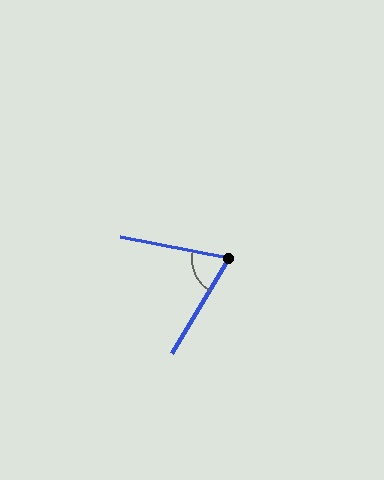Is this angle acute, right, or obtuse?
It is acute.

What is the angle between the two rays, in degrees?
Approximately 70 degrees.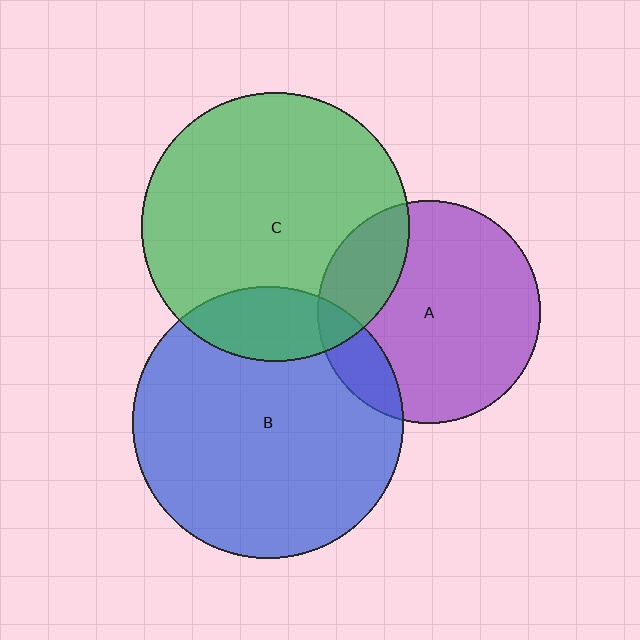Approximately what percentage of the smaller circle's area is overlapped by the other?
Approximately 15%.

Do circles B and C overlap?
Yes.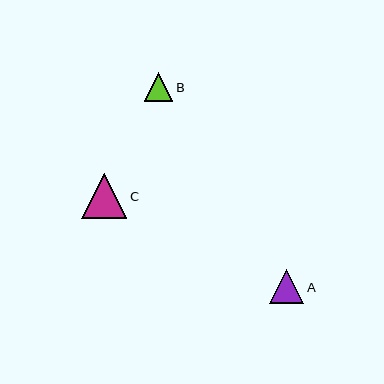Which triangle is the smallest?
Triangle B is the smallest with a size of approximately 28 pixels.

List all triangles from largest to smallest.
From largest to smallest: C, A, B.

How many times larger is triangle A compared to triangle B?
Triangle A is approximately 1.2 times the size of triangle B.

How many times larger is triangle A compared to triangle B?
Triangle A is approximately 1.2 times the size of triangle B.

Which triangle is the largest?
Triangle C is the largest with a size of approximately 45 pixels.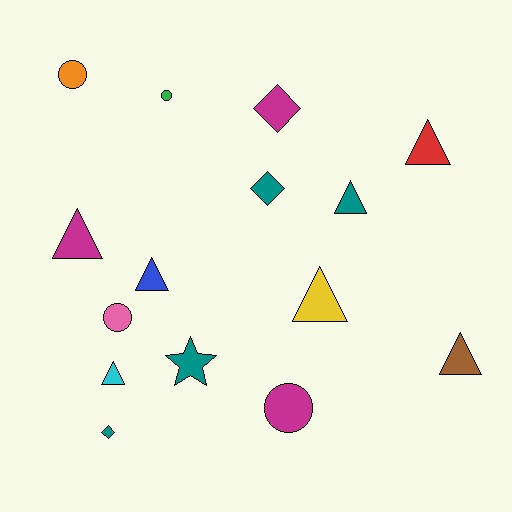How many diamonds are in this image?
There are 3 diamonds.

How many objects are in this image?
There are 15 objects.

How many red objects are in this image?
There is 1 red object.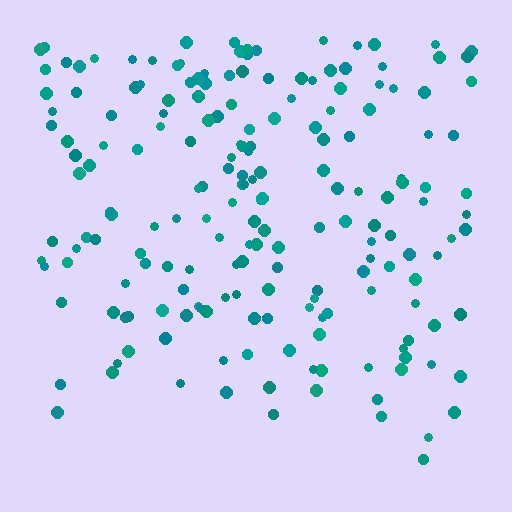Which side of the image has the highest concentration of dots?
The top.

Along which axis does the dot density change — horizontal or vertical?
Vertical.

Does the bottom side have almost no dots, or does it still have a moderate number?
Still a moderate number, just noticeably fewer than the top.